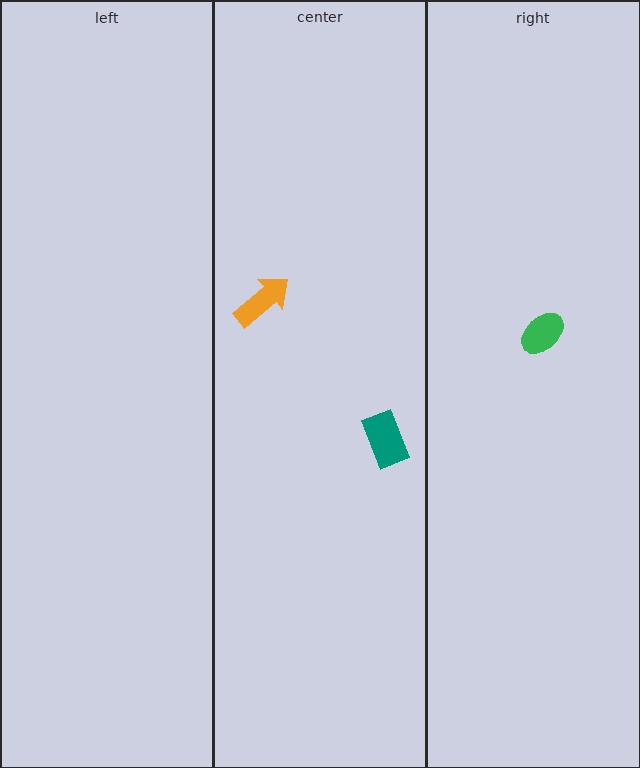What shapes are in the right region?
The green ellipse.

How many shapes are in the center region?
2.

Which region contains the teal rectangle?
The center region.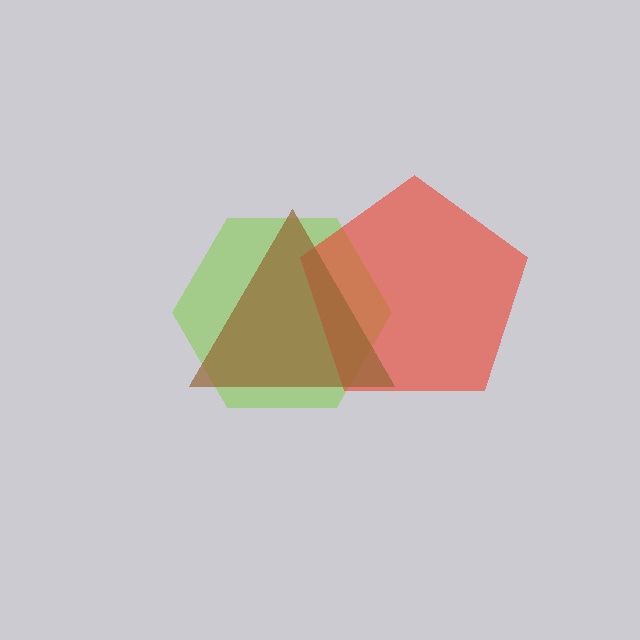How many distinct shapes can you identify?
There are 3 distinct shapes: a lime hexagon, a red pentagon, a brown triangle.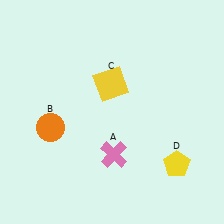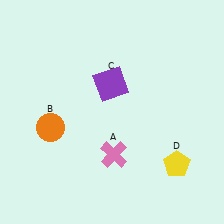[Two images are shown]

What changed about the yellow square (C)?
In Image 1, C is yellow. In Image 2, it changed to purple.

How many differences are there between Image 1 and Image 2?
There is 1 difference between the two images.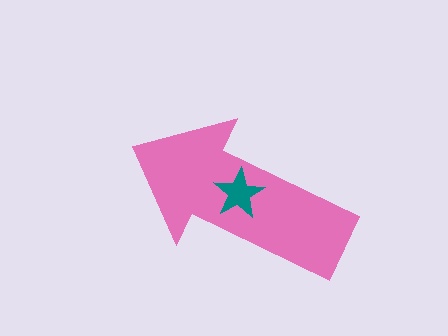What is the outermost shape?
The pink arrow.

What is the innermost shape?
The teal star.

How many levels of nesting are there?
2.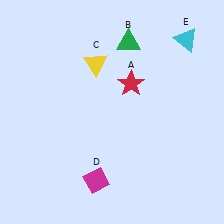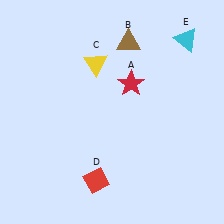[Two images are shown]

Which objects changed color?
B changed from green to brown. D changed from magenta to red.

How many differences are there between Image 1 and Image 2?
There are 2 differences between the two images.